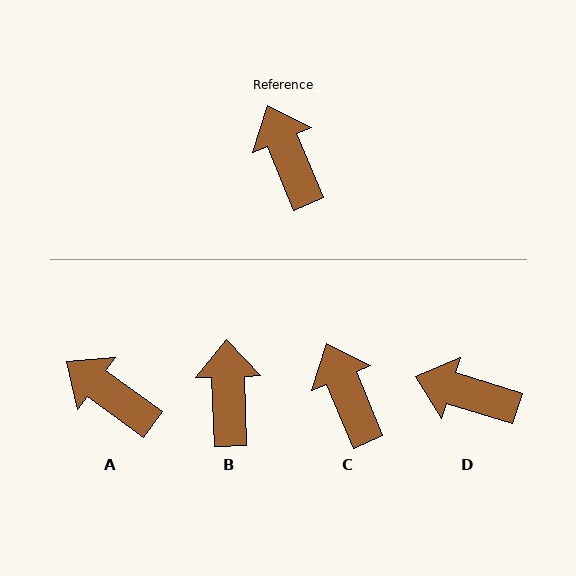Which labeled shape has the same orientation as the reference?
C.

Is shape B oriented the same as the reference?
No, it is off by about 21 degrees.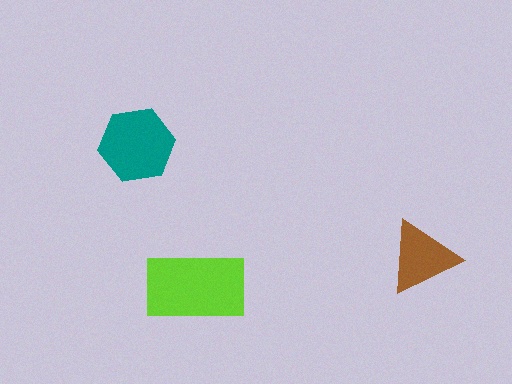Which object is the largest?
The lime rectangle.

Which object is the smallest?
The brown triangle.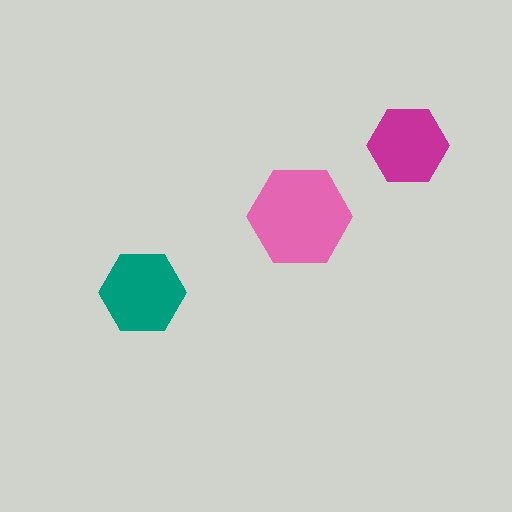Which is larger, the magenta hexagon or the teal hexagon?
The teal one.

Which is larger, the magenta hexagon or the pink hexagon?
The pink one.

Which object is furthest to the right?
The magenta hexagon is rightmost.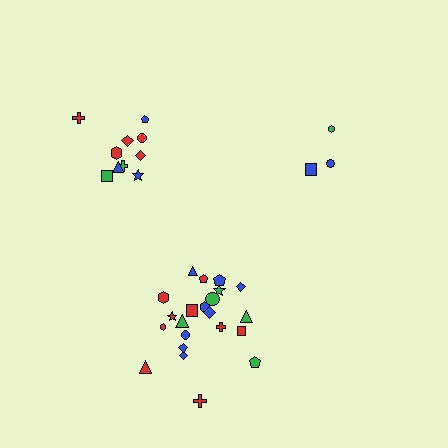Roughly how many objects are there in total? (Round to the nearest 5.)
Roughly 35 objects in total.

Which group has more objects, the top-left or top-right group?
The top-left group.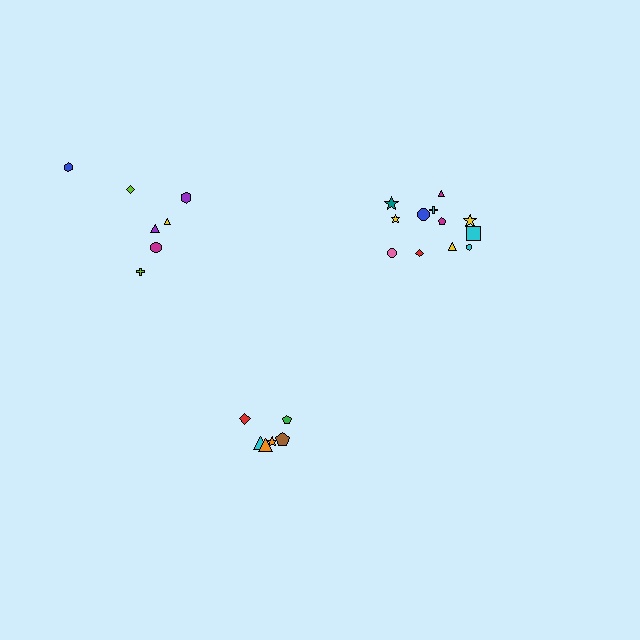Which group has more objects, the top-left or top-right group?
The top-right group.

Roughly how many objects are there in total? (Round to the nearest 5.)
Roughly 25 objects in total.